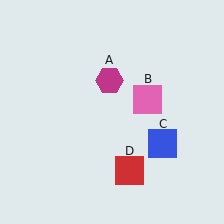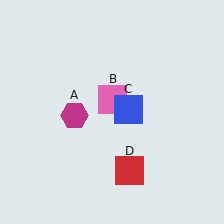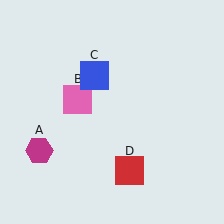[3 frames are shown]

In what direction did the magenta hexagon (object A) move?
The magenta hexagon (object A) moved down and to the left.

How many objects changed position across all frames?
3 objects changed position: magenta hexagon (object A), pink square (object B), blue square (object C).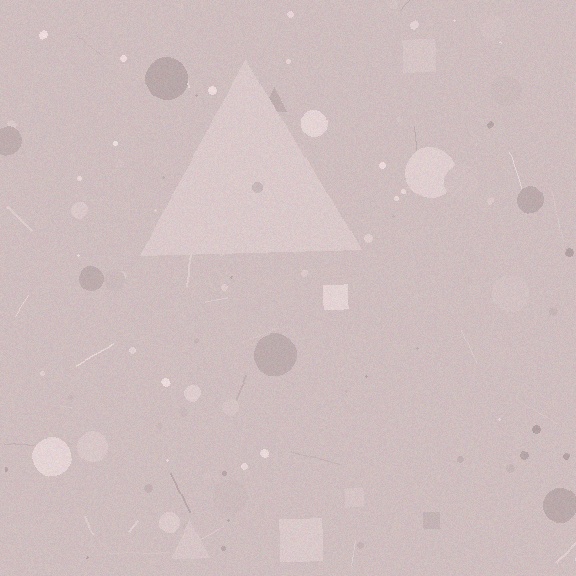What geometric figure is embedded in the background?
A triangle is embedded in the background.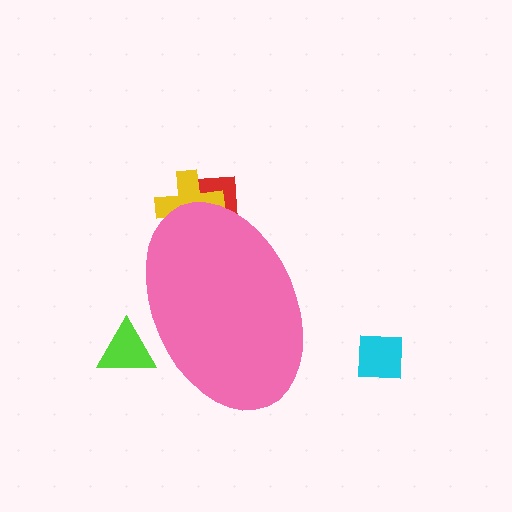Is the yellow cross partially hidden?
Yes, the yellow cross is partially hidden behind the pink ellipse.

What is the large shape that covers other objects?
A pink ellipse.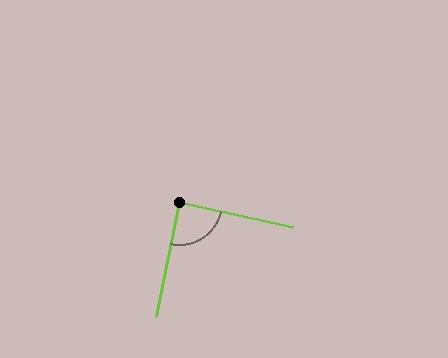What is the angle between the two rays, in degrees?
Approximately 89 degrees.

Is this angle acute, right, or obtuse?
It is approximately a right angle.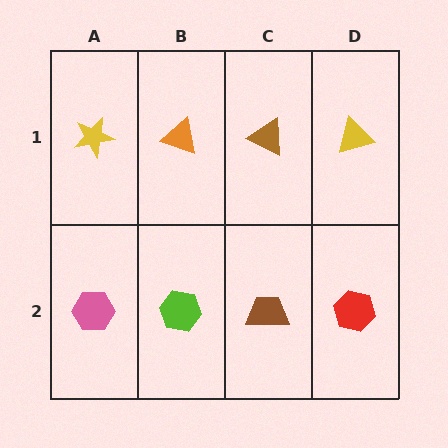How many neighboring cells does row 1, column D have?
2.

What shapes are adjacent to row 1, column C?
A brown trapezoid (row 2, column C), an orange triangle (row 1, column B), a yellow triangle (row 1, column D).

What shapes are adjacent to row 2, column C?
A brown triangle (row 1, column C), a lime hexagon (row 2, column B), a red hexagon (row 2, column D).